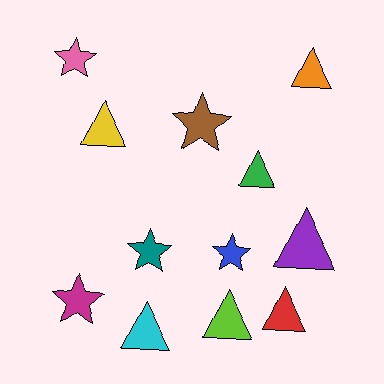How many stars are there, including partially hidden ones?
There are 5 stars.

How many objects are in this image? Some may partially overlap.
There are 12 objects.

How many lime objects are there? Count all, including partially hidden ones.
There is 1 lime object.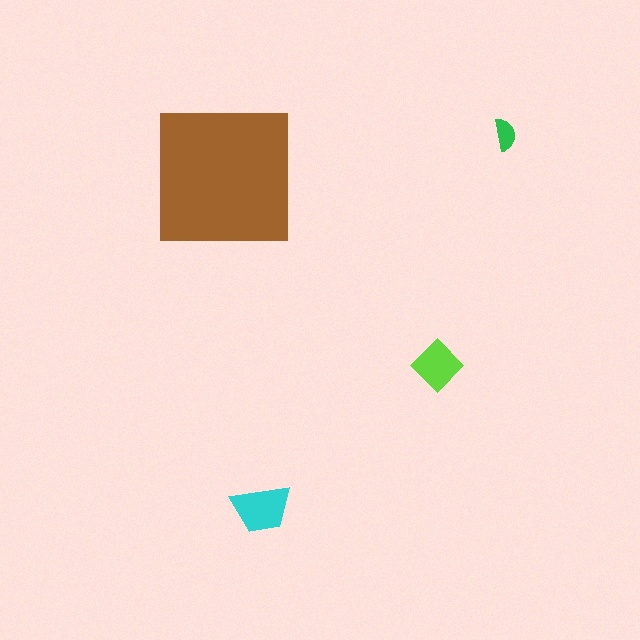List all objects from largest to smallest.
The brown square, the cyan trapezoid, the lime diamond, the green semicircle.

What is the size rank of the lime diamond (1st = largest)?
3rd.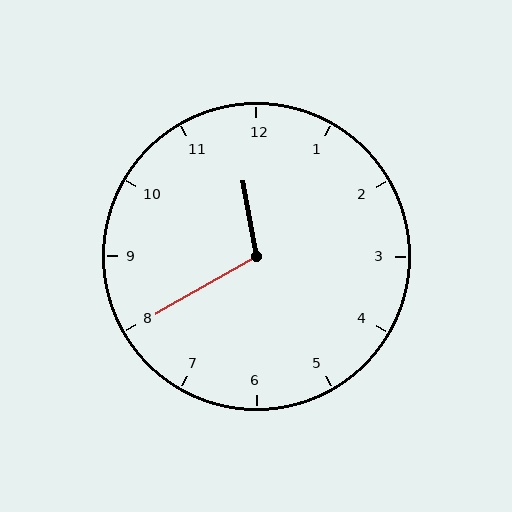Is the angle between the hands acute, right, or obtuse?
It is obtuse.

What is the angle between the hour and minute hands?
Approximately 110 degrees.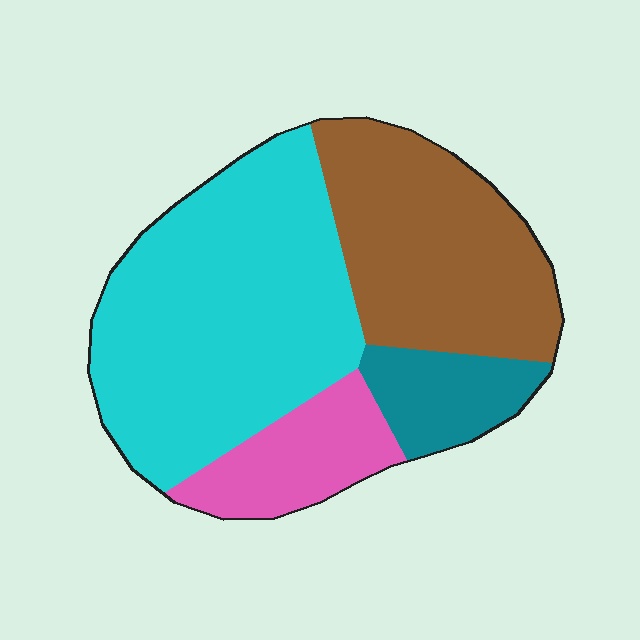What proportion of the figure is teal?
Teal covers around 10% of the figure.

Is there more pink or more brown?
Brown.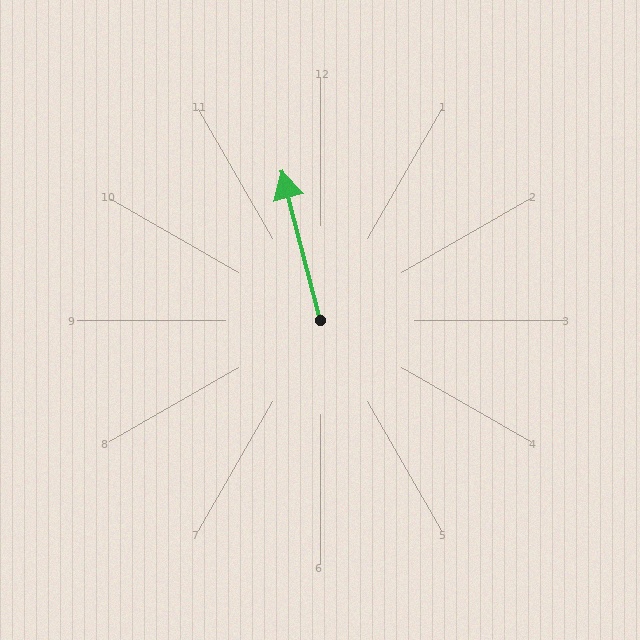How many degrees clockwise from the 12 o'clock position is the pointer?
Approximately 345 degrees.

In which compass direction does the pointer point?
North.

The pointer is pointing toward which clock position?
Roughly 12 o'clock.